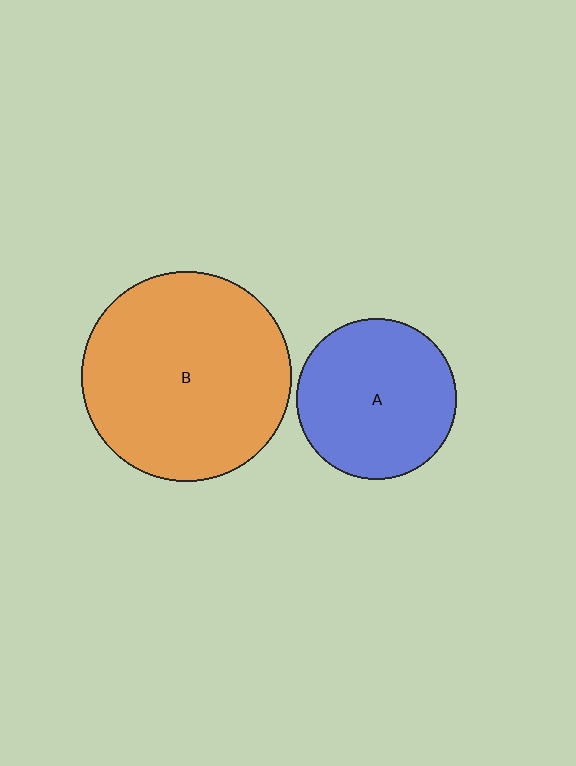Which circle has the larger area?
Circle B (orange).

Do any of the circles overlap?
No, none of the circles overlap.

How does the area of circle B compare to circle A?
Approximately 1.7 times.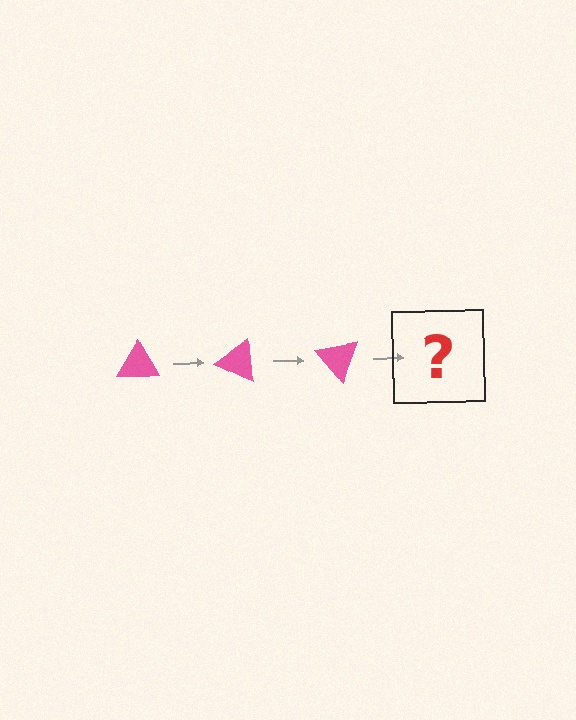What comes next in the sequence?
The next element should be a pink triangle rotated 75 degrees.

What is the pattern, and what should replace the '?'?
The pattern is that the triangle rotates 25 degrees each step. The '?' should be a pink triangle rotated 75 degrees.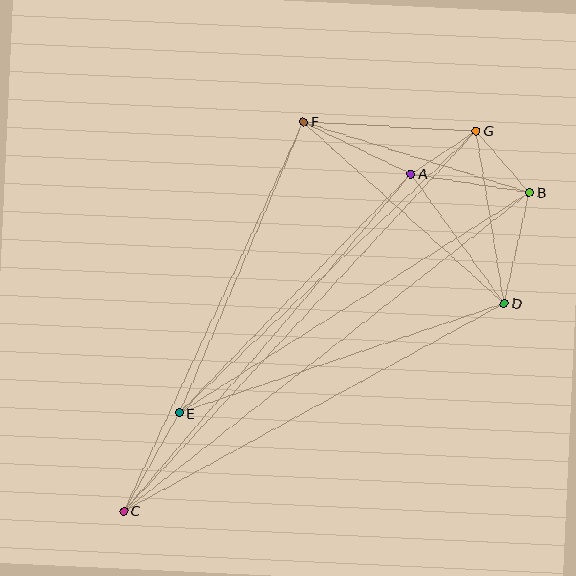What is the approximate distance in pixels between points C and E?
The distance between C and E is approximately 113 pixels.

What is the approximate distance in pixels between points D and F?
The distance between D and F is approximately 271 pixels.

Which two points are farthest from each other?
Points C and G are farthest from each other.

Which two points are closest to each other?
Points A and G are closest to each other.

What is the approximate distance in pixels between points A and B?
The distance between A and B is approximately 119 pixels.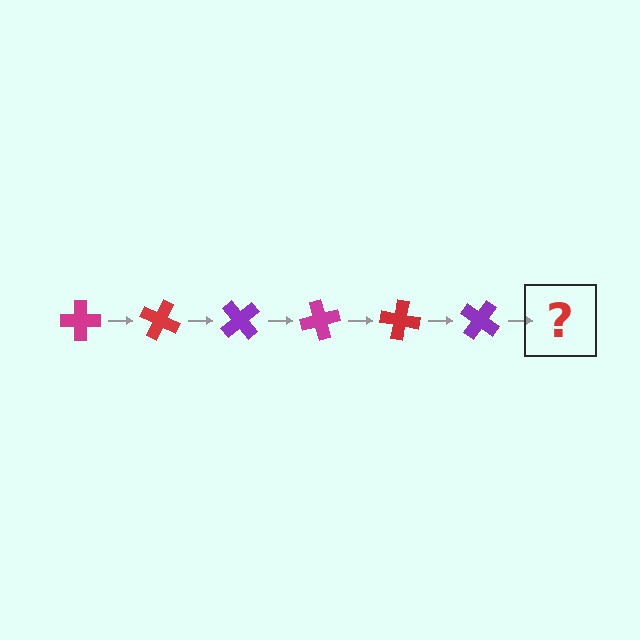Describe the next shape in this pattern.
It should be a magenta cross, rotated 150 degrees from the start.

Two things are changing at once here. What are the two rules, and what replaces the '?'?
The two rules are that it rotates 25 degrees each step and the color cycles through magenta, red, and purple. The '?' should be a magenta cross, rotated 150 degrees from the start.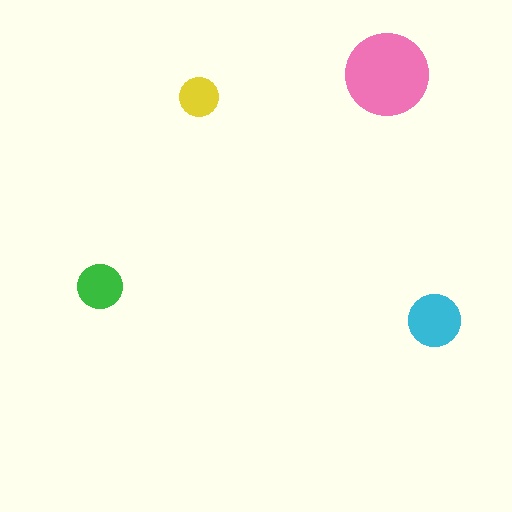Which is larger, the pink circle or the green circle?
The pink one.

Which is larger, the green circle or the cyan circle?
The cyan one.